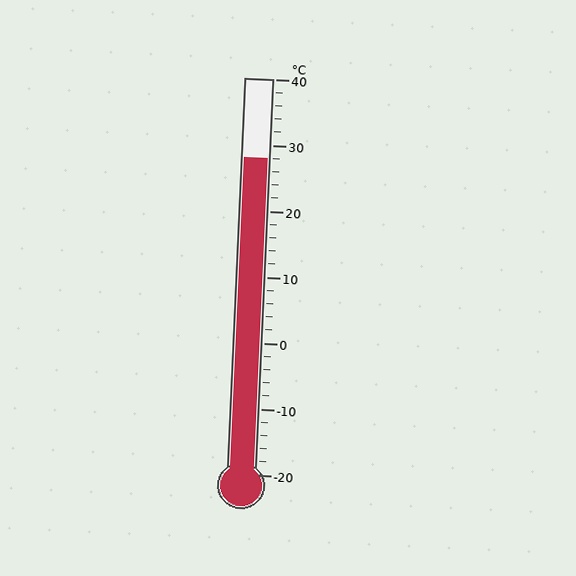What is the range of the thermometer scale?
The thermometer scale ranges from -20°C to 40°C.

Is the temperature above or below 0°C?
The temperature is above 0°C.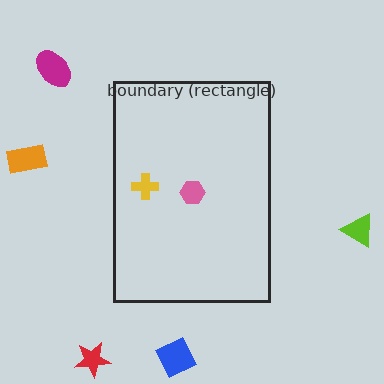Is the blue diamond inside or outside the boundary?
Outside.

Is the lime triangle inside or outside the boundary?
Outside.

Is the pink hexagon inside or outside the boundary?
Inside.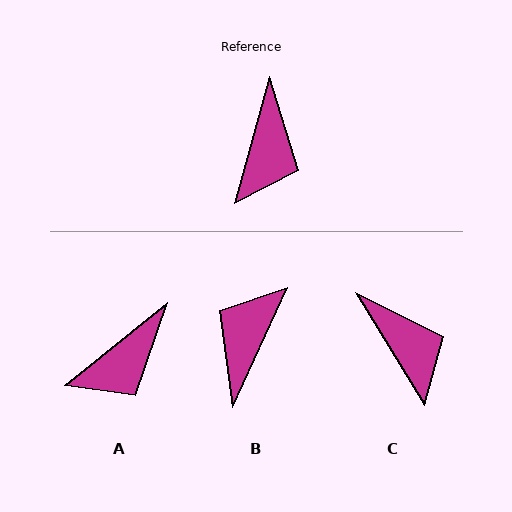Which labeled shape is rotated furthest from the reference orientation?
B, about 171 degrees away.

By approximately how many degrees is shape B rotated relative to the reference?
Approximately 171 degrees counter-clockwise.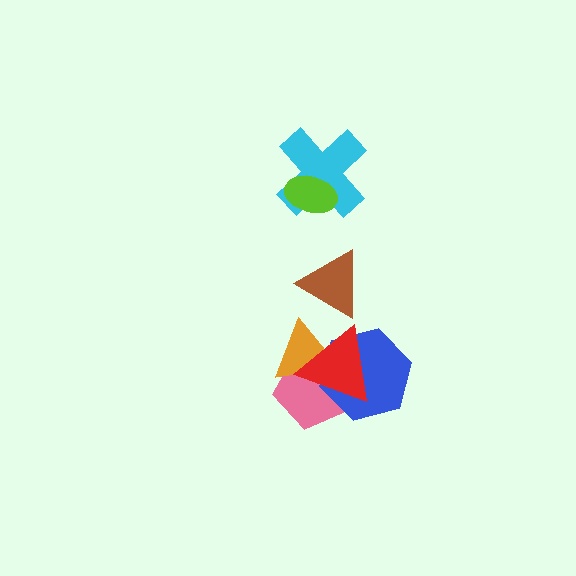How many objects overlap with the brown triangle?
0 objects overlap with the brown triangle.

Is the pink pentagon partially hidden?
Yes, it is partially covered by another shape.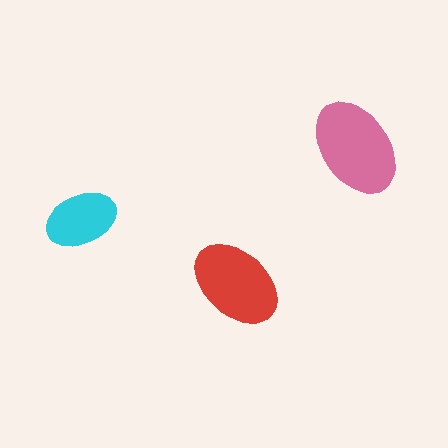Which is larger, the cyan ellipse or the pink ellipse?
The pink one.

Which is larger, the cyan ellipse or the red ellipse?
The red one.